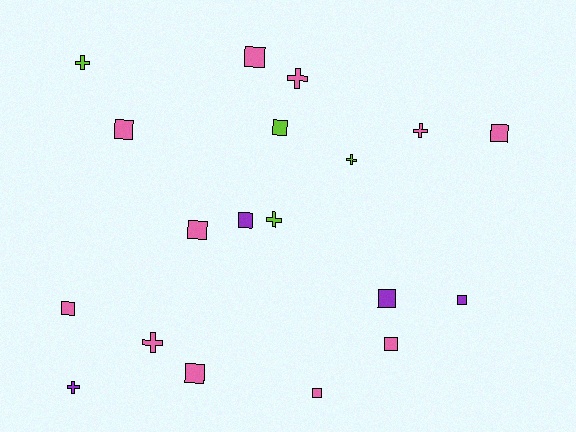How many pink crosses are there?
There are 3 pink crosses.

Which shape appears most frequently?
Square, with 12 objects.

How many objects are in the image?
There are 19 objects.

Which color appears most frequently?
Pink, with 11 objects.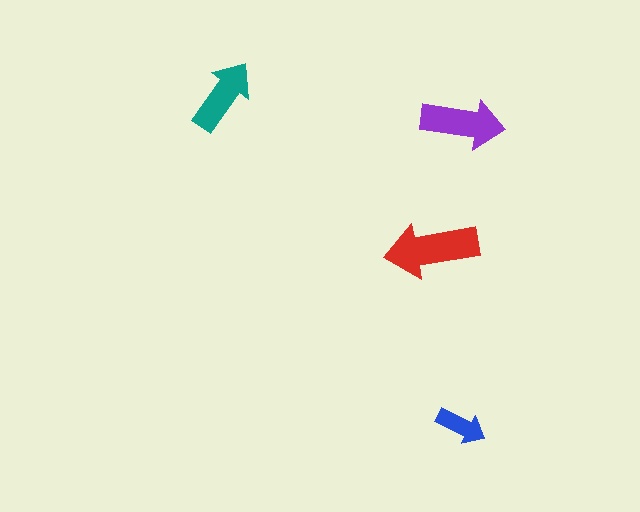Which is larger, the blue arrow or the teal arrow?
The teal one.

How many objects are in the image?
There are 4 objects in the image.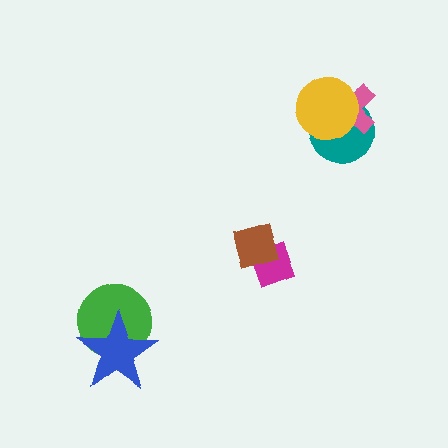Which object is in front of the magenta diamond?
The brown square is in front of the magenta diamond.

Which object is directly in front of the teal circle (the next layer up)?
The pink cross is directly in front of the teal circle.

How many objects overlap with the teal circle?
2 objects overlap with the teal circle.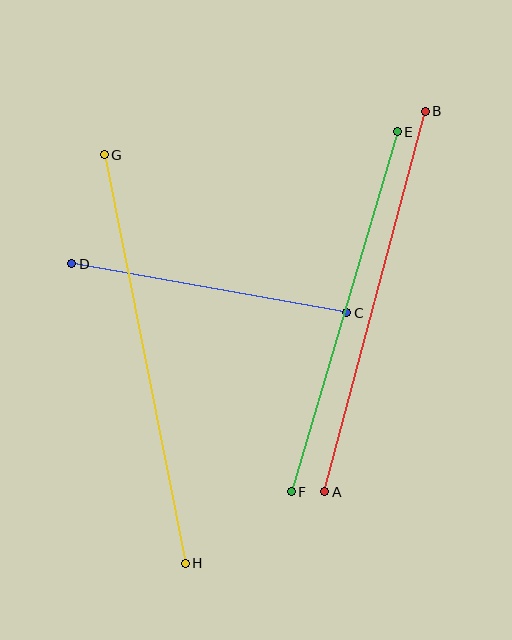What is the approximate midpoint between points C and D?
The midpoint is at approximately (209, 288) pixels.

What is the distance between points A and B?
The distance is approximately 394 pixels.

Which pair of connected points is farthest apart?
Points G and H are farthest apart.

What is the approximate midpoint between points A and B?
The midpoint is at approximately (375, 301) pixels.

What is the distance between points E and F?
The distance is approximately 375 pixels.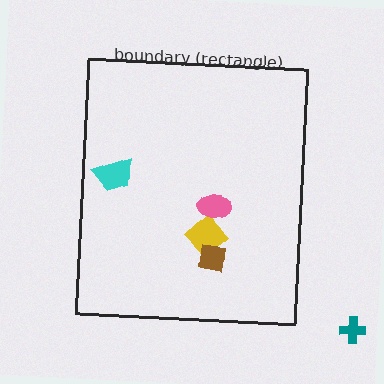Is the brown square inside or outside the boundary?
Inside.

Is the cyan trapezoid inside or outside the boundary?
Inside.